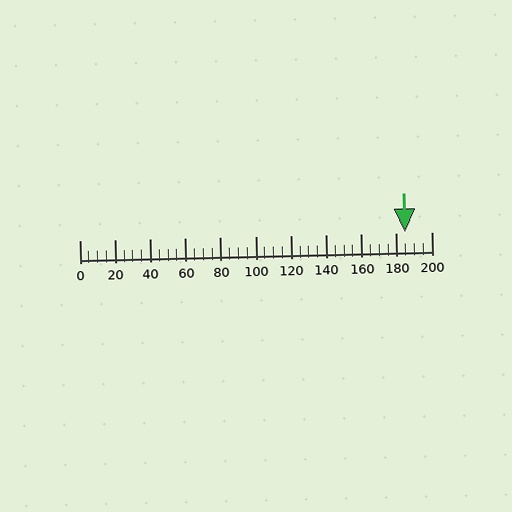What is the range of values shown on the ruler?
The ruler shows values from 0 to 200.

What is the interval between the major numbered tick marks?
The major tick marks are spaced 20 units apart.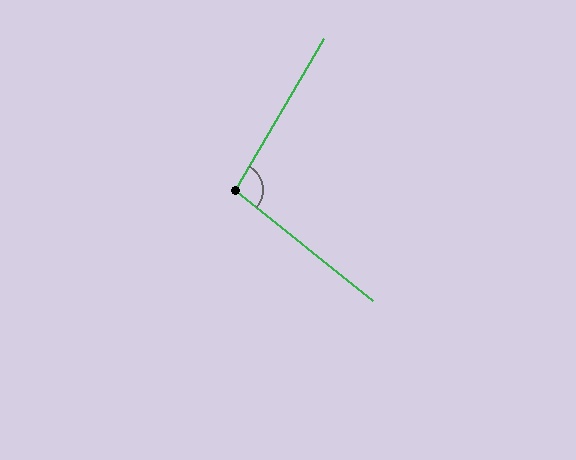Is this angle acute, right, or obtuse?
It is obtuse.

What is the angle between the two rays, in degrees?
Approximately 99 degrees.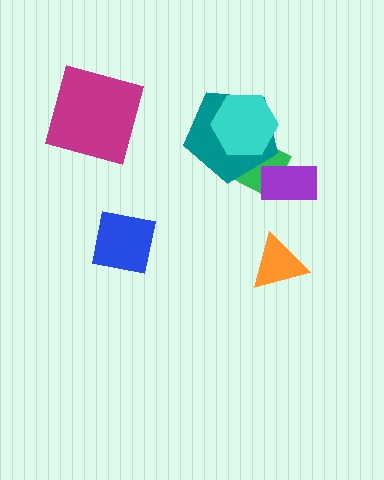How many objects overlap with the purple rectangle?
1 object overlaps with the purple rectangle.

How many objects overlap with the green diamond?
3 objects overlap with the green diamond.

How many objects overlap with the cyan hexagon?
2 objects overlap with the cyan hexagon.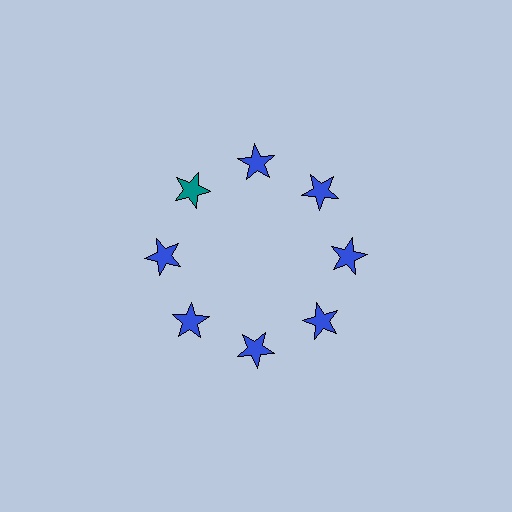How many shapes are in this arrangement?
There are 8 shapes arranged in a ring pattern.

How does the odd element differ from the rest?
It has a different color: teal instead of blue.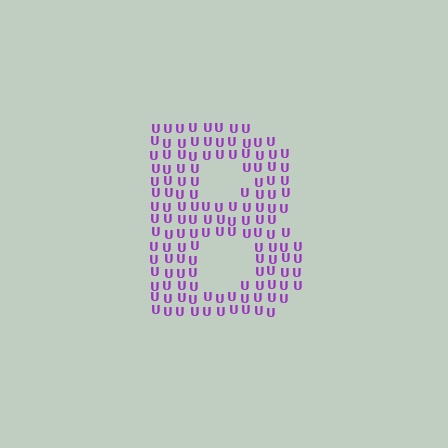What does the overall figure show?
The overall figure shows the letter B.